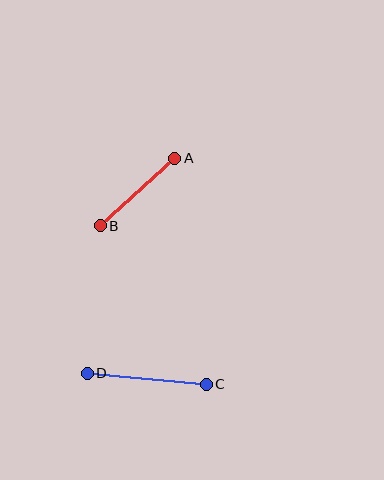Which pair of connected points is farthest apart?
Points C and D are farthest apart.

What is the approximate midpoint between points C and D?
The midpoint is at approximately (147, 379) pixels.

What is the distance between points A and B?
The distance is approximately 101 pixels.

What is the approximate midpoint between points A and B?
The midpoint is at approximately (138, 192) pixels.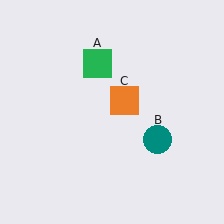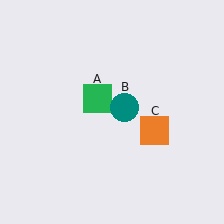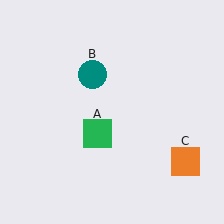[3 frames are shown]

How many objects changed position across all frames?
3 objects changed position: green square (object A), teal circle (object B), orange square (object C).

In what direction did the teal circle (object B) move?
The teal circle (object B) moved up and to the left.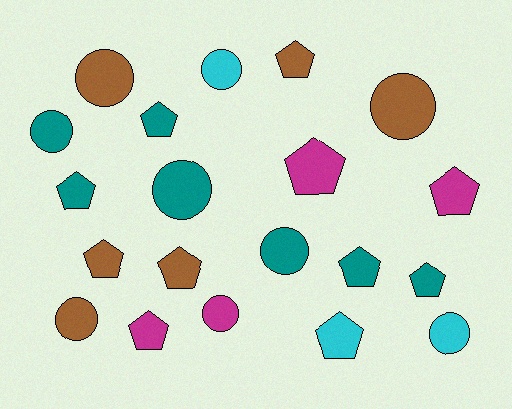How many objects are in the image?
There are 20 objects.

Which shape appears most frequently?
Pentagon, with 11 objects.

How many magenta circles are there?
There is 1 magenta circle.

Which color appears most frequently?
Teal, with 7 objects.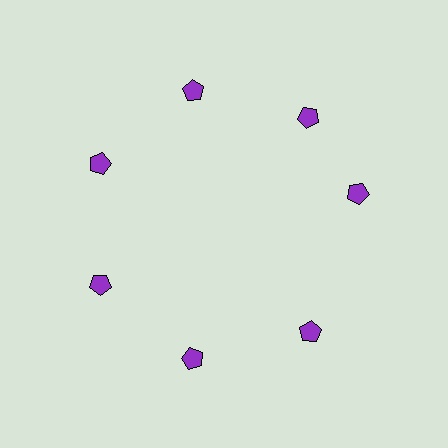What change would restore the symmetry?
The symmetry would be restored by rotating it back into even spacing with its neighbors so that all 7 pentagons sit at equal angles and equal distance from the center.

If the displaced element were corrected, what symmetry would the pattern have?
It would have 7-fold rotational symmetry — the pattern would map onto itself every 51 degrees.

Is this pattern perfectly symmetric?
No. The 7 purple pentagons are arranged in a ring, but one element near the 3 o'clock position is rotated out of alignment along the ring, breaking the 7-fold rotational symmetry.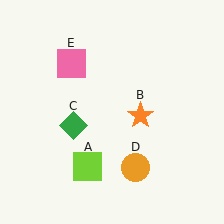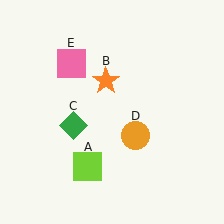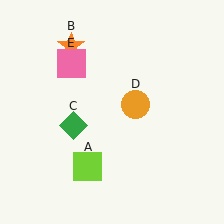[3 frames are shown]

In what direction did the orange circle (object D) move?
The orange circle (object D) moved up.